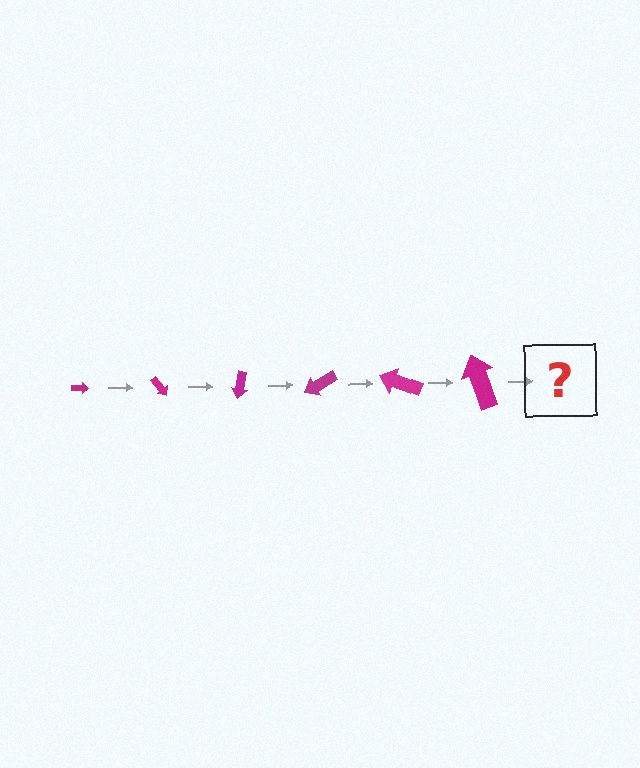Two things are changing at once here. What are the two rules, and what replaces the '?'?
The two rules are that the arrow grows larger each step and it rotates 50 degrees each step. The '?' should be an arrow, larger than the previous one and rotated 300 degrees from the start.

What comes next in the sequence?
The next element should be an arrow, larger than the previous one and rotated 300 degrees from the start.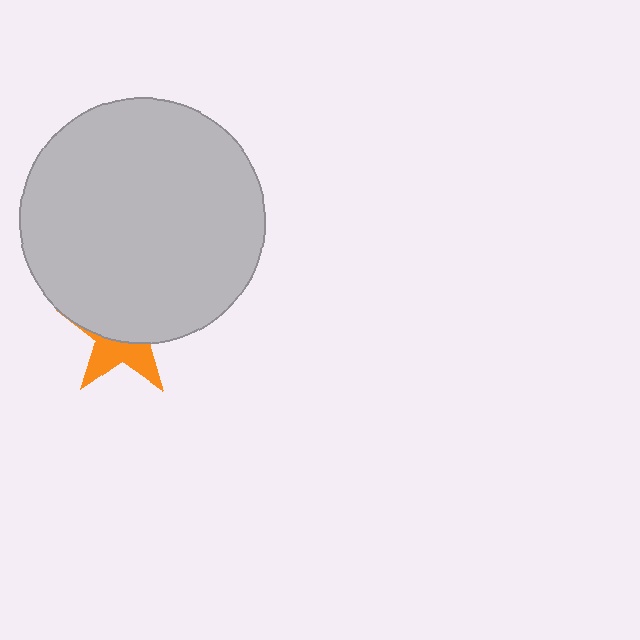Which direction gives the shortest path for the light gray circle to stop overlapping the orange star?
Moving up gives the shortest separation.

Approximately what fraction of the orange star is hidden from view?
Roughly 62% of the orange star is hidden behind the light gray circle.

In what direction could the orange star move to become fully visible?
The orange star could move down. That would shift it out from behind the light gray circle entirely.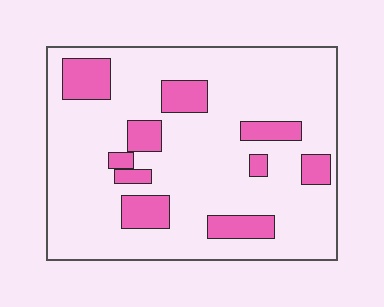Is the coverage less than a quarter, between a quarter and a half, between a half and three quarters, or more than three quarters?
Less than a quarter.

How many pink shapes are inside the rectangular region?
10.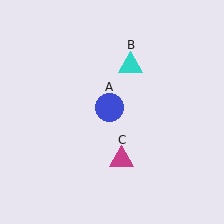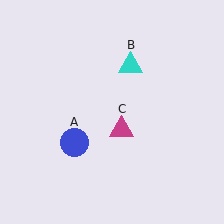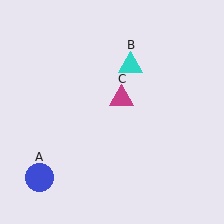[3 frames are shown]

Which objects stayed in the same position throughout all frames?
Cyan triangle (object B) remained stationary.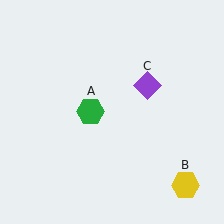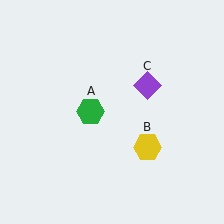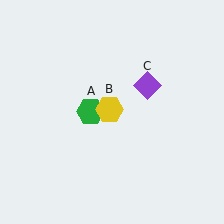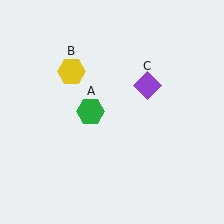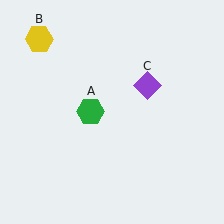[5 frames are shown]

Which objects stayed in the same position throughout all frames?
Green hexagon (object A) and purple diamond (object C) remained stationary.